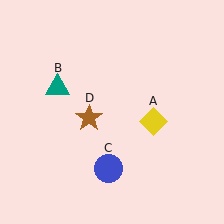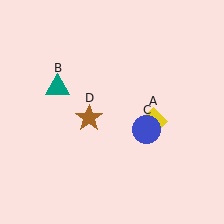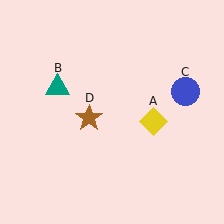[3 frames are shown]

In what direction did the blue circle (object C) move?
The blue circle (object C) moved up and to the right.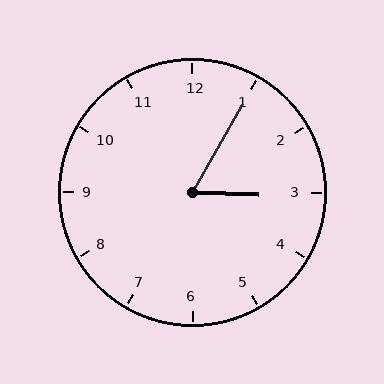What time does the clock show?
3:05.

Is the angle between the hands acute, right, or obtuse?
It is acute.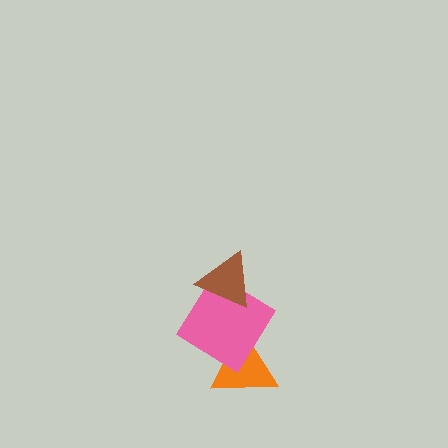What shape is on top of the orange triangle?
The pink diamond is on top of the orange triangle.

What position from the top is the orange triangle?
The orange triangle is 3rd from the top.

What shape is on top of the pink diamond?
The brown triangle is on top of the pink diamond.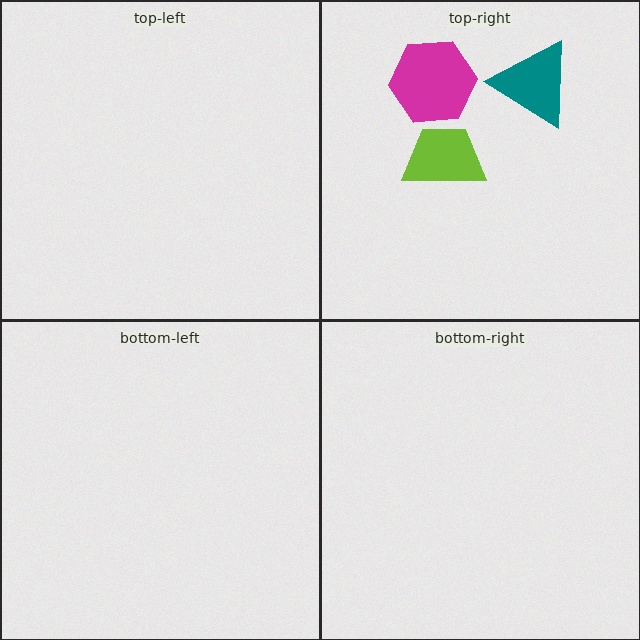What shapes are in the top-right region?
The lime trapezoid, the magenta hexagon, the teal triangle.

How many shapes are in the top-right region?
3.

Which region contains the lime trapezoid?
The top-right region.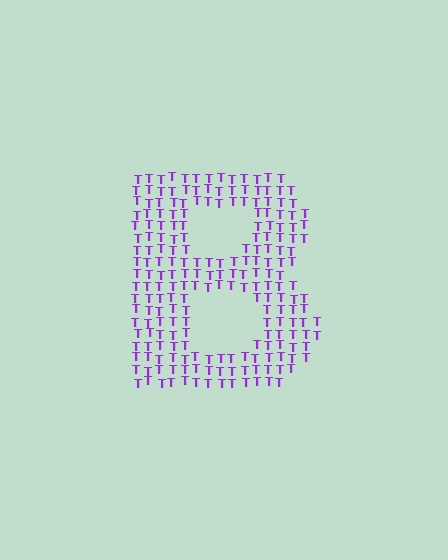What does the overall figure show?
The overall figure shows the letter B.